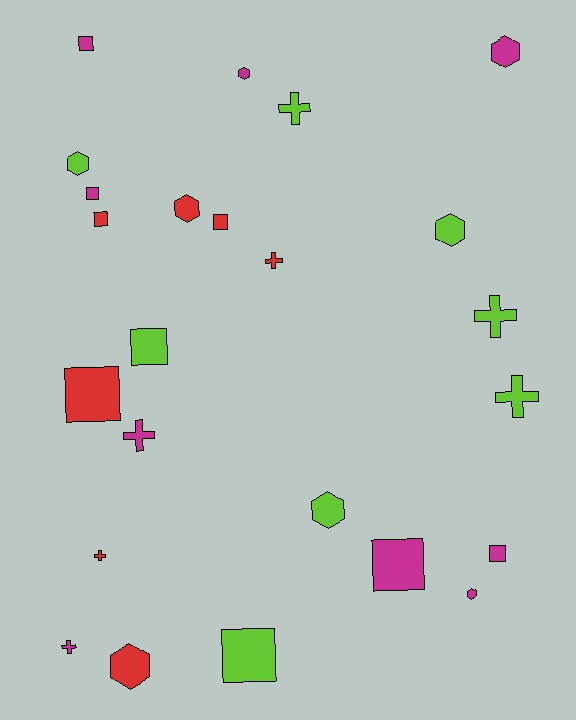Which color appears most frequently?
Magenta, with 9 objects.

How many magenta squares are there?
There are 4 magenta squares.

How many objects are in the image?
There are 24 objects.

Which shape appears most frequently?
Square, with 9 objects.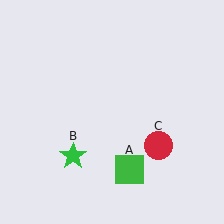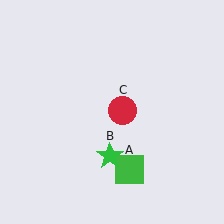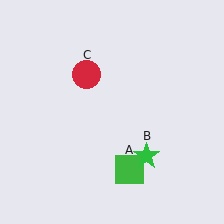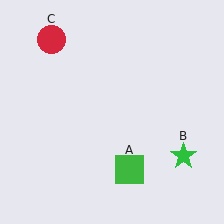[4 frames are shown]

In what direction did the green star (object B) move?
The green star (object B) moved right.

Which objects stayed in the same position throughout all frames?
Green square (object A) remained stationary.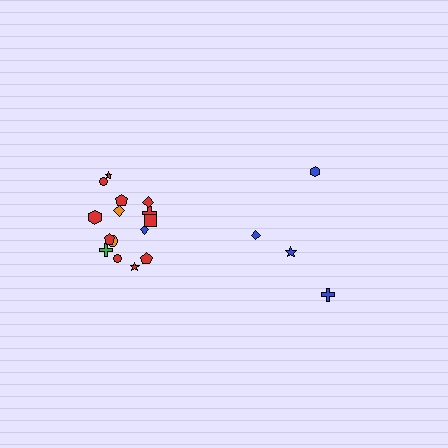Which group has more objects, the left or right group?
The left group.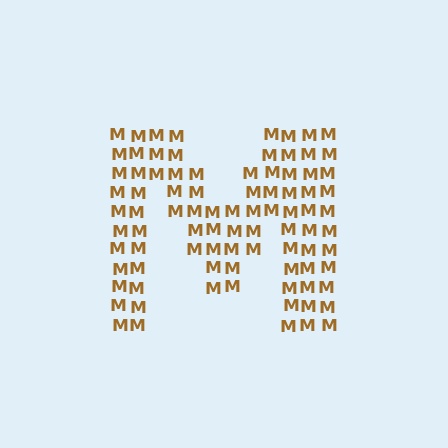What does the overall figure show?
The overall figure shows the letter M.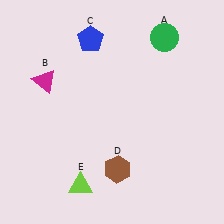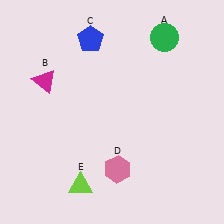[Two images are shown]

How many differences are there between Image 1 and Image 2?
There is 1 difference between the two images.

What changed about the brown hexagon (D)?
In Image 1, D is brown. In Image 2, it changed to pink.